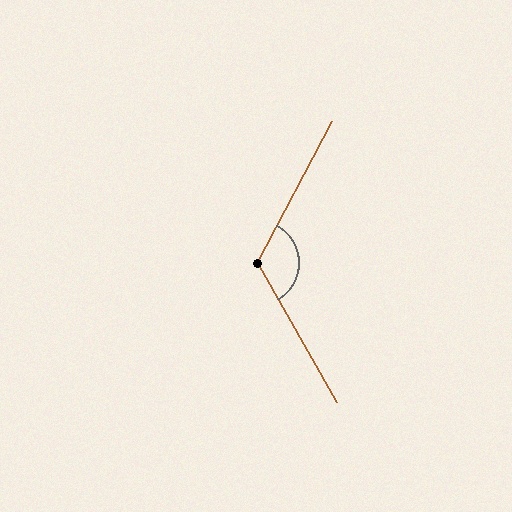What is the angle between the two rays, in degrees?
Approximately 123 degrees.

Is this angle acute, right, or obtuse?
It is obtuse.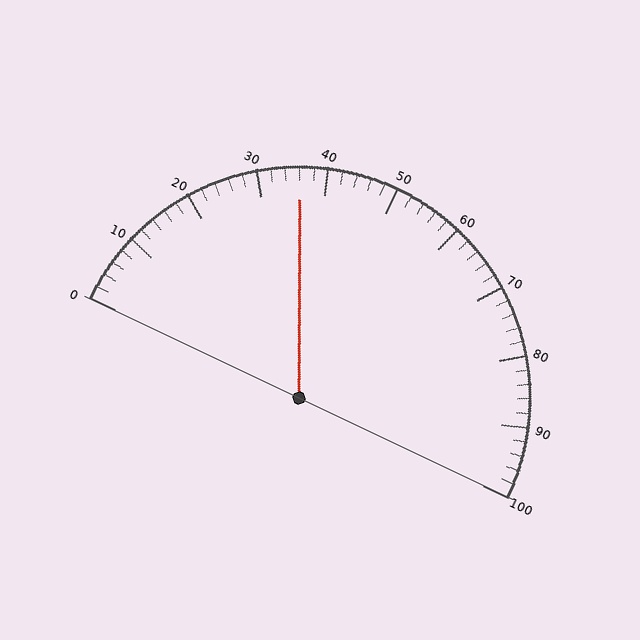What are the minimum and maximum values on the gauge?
The gauge ranges from 0 to 100.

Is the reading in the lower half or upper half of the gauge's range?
The reading is in the lower half of the range (0 to 100).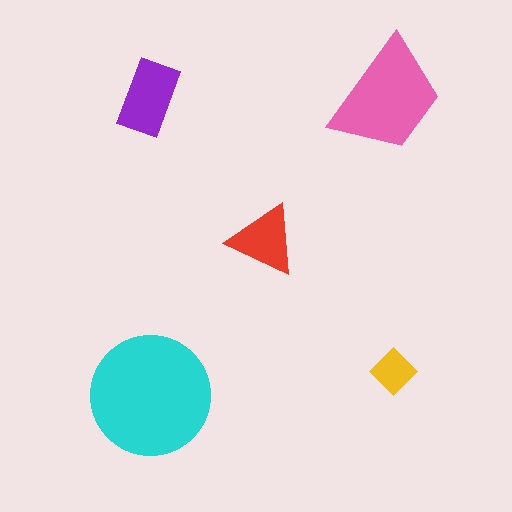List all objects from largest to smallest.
The cyan circle, the pink trapezoid, the purple rectangle, the red triangle, the yellow diamond.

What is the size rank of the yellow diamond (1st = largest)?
5th.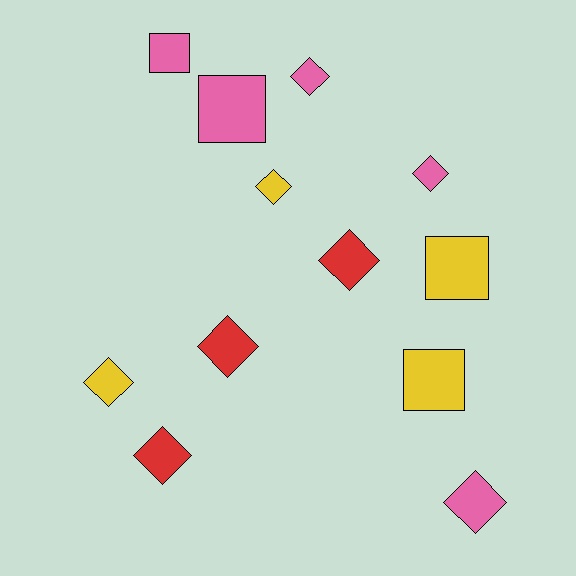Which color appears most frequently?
Pink, with 5 objects.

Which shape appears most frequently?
Diamond, with 8 objects.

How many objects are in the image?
There are 12 objects.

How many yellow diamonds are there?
There are 2 yellow diamonds.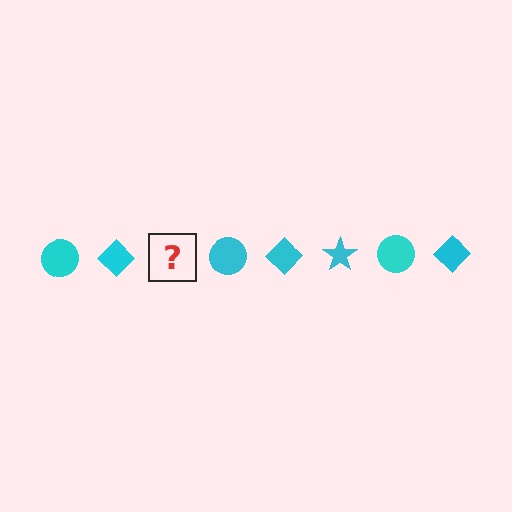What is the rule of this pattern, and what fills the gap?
The rule is that the pattern cycles through circle, diamond, star shapes in cyan. The gap should be filled with a cyan star.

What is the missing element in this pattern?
The missing element is a cyan star.